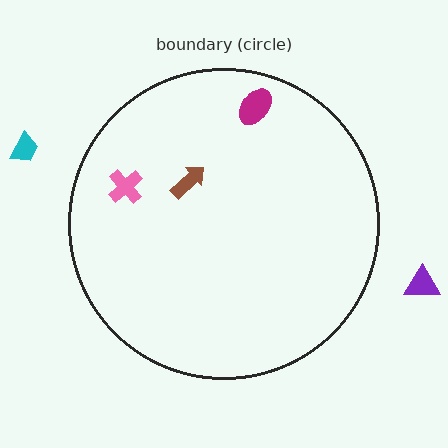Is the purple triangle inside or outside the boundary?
Outside.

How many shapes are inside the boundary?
3 inside, 2 outside.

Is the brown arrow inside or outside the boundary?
Inside.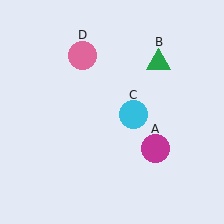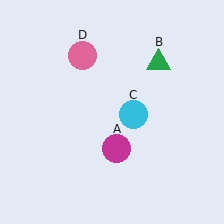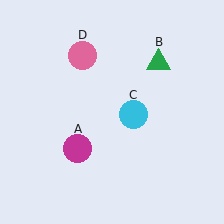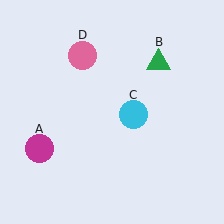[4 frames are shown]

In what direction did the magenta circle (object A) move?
The magenta circle (object A) moved left.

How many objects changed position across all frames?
1 object changed position: magenta circle (object A).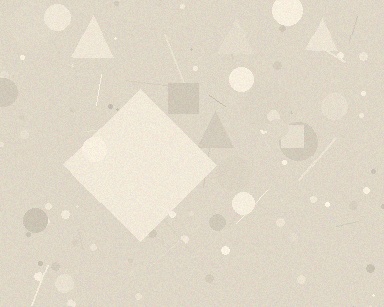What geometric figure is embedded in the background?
A diamond is embedded in the background.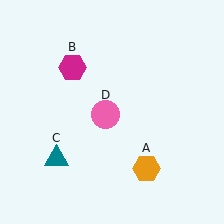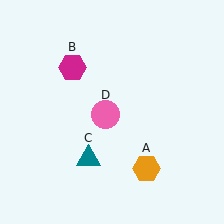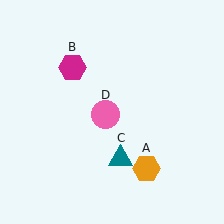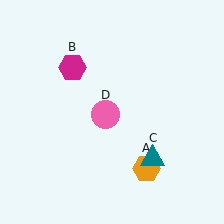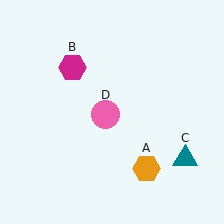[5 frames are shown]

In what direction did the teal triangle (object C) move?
The teal triangle (object C) moved right.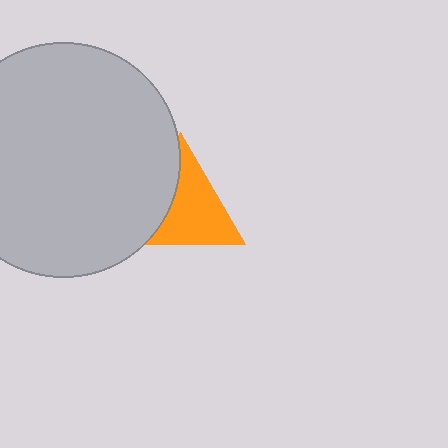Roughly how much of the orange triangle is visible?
About half of it is visible (roughly 62%).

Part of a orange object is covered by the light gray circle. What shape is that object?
It is a triangle.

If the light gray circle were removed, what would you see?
You would see the complete orange triangle.